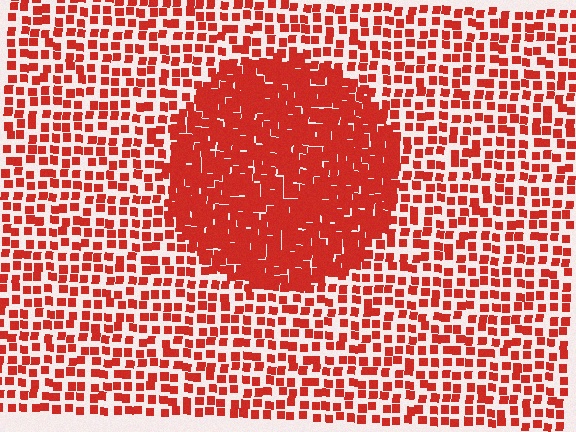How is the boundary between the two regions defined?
The boundary is defined by a change in element density (approximately 2.4x ratio). All elements are the same color, size, and shape.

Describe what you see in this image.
The image contains small red elements arranged at two different densities. A circle-shaped region is visible where the elements are more densely packed than the surrounding area.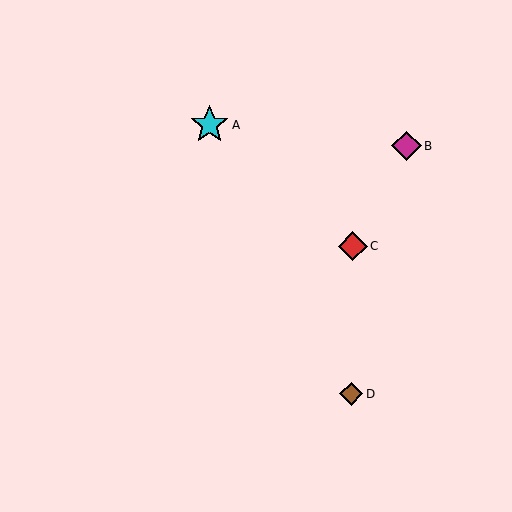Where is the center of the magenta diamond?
The center of the magenta diamond is at (406, 146).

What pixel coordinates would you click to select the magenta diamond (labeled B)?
Click at (406, 146) to select the magenta diamond B.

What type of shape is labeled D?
Shape D is a brown diamond.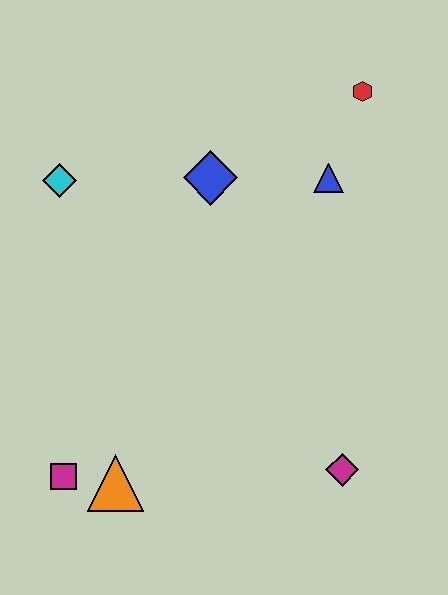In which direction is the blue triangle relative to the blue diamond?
The blue triangle is to the right of the blue diamond.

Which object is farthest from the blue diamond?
The magenta square is farthest from the blue diamond.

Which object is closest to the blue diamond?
The blue triangle is closest to the blue diamond.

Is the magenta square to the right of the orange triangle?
No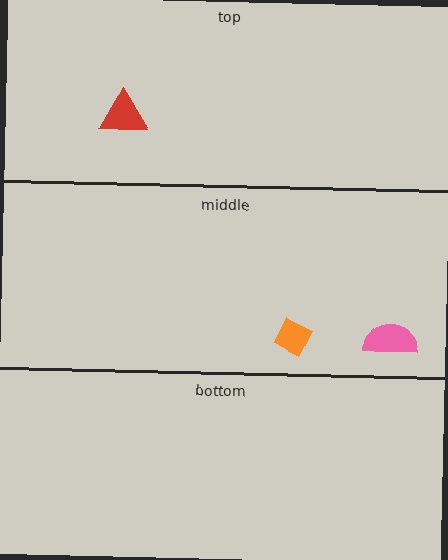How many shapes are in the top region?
1.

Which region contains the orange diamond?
The middle region.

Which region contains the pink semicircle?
The middle region.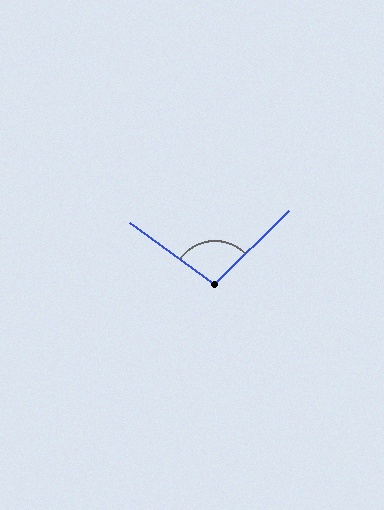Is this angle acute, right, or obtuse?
It is obtuse.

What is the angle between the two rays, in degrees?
Approximately 99 degrees.